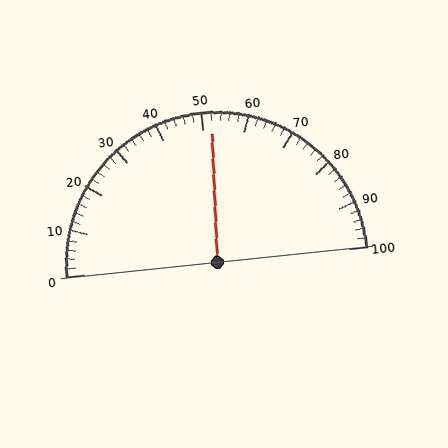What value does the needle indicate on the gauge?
The needle indicates approximately 52.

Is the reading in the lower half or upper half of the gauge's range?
The reading is in the upper half of the range (0 to 100).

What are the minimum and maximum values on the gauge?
The gauge ranges from 0 to 100.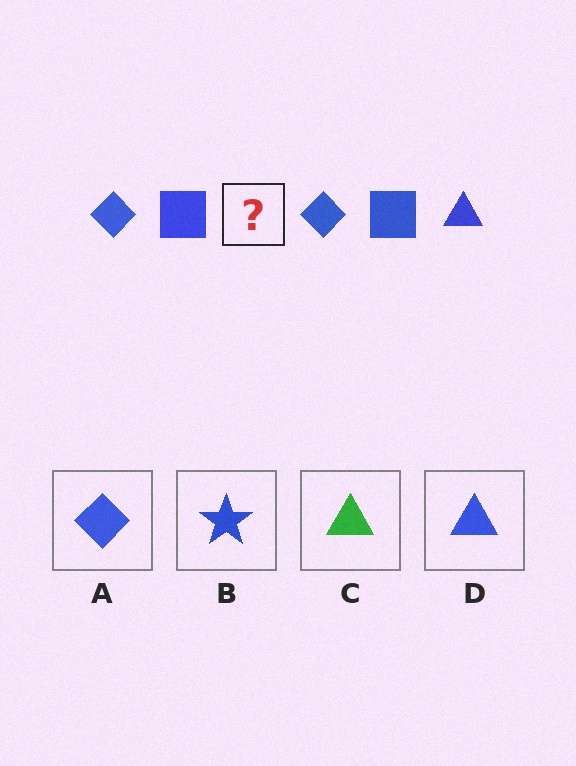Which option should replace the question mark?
Option D.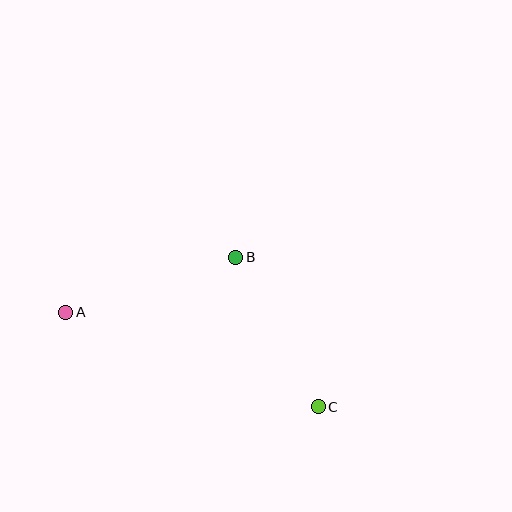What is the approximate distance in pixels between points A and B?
The distance between A and B is approximately 179 pixels.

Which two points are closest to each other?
Points B and C are closest to each other.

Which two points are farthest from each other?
Points A and C are farthest from each other.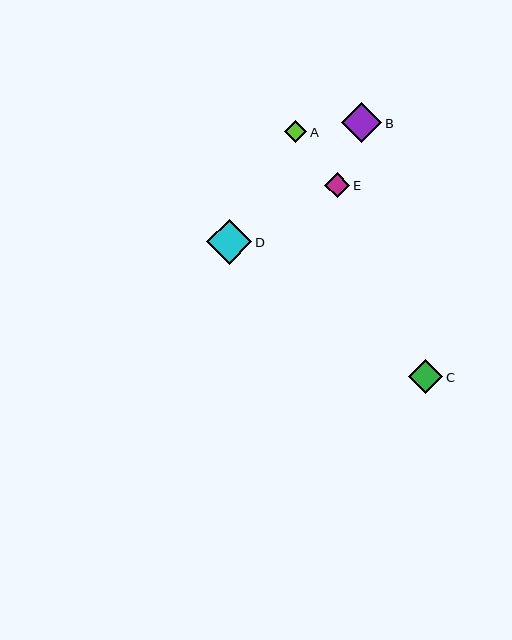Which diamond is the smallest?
Diamond A is the smallest with a size of approximately 22 pixels.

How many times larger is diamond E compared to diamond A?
Diamond E is approximately 1.1 times the size of diamond A.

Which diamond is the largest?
Diamond D is the largest with a size of approximately 45 pixels.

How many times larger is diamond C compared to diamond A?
Diamond C is approximately 1.6 times the size of diamond A.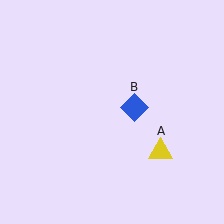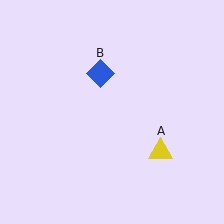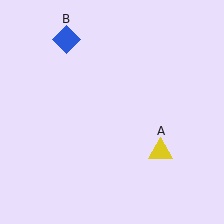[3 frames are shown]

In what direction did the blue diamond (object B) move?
The blue diamond (object B) moved up and to the left.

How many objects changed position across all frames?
1 object changed position: blue diamond (object B).